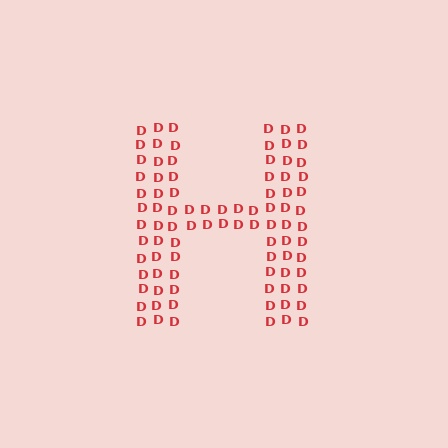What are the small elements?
The small elements are letter D's.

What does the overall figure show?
The overall figure shows the letter H.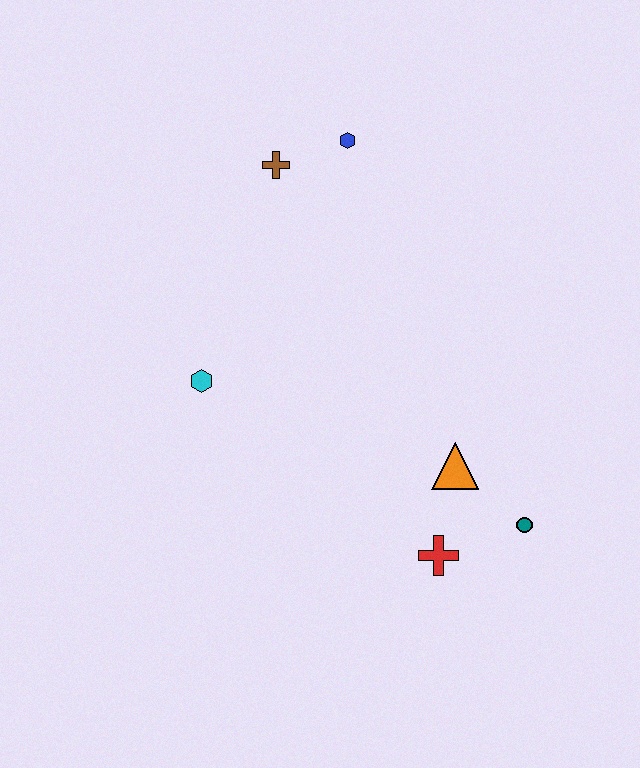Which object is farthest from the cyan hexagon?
The teal circle is farthest from the cyan hexagon.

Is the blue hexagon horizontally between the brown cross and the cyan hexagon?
No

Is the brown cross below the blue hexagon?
Yes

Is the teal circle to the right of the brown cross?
Yes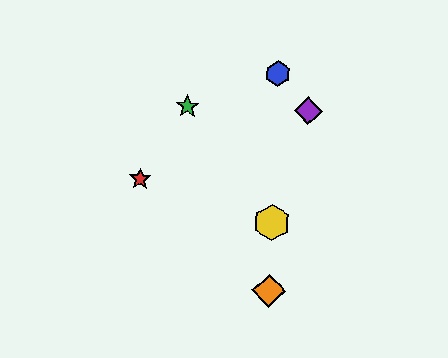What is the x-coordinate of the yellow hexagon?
The yellow hexagon is at x≈271.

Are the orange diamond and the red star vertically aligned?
No, the orange diamond is at x≈269 and the red star is at x≈140.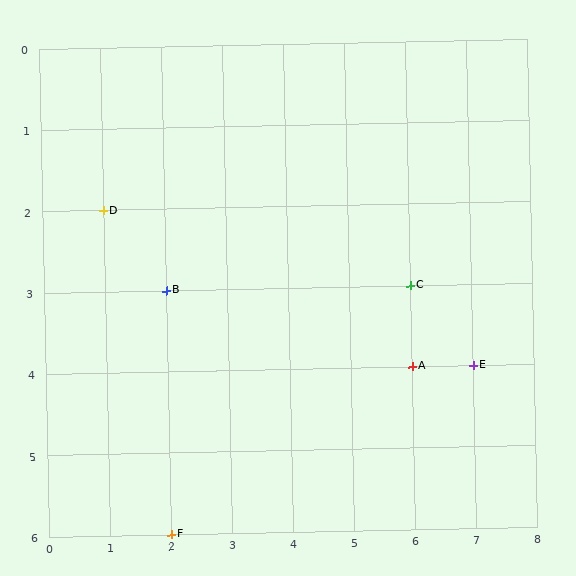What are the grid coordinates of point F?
Point F is at grid coordinates (2, 6).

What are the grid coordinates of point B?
Point B is at grid coordinates (2, 3).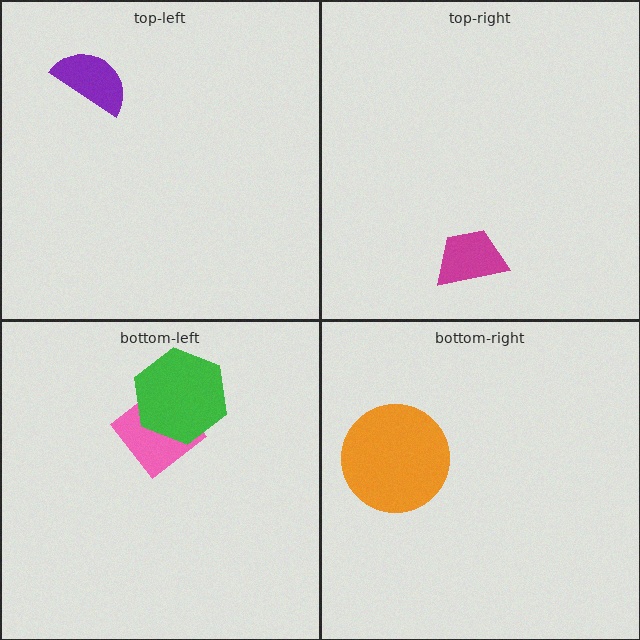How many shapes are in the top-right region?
1.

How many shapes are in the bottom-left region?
2.